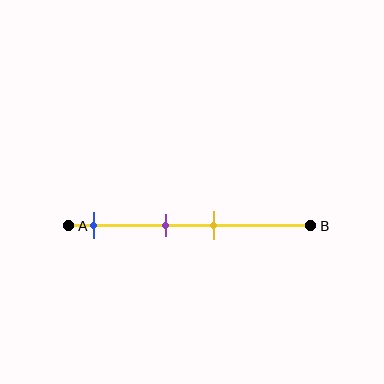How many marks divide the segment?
There are 3 marks dividing the segment.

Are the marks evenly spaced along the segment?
No, the marks are not evenly spaced.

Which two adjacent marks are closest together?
The purple and yellow marks are the closest adjacent pair.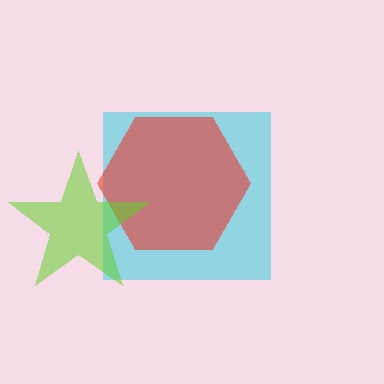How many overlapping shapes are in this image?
There are 3 overlapping shapes in the image.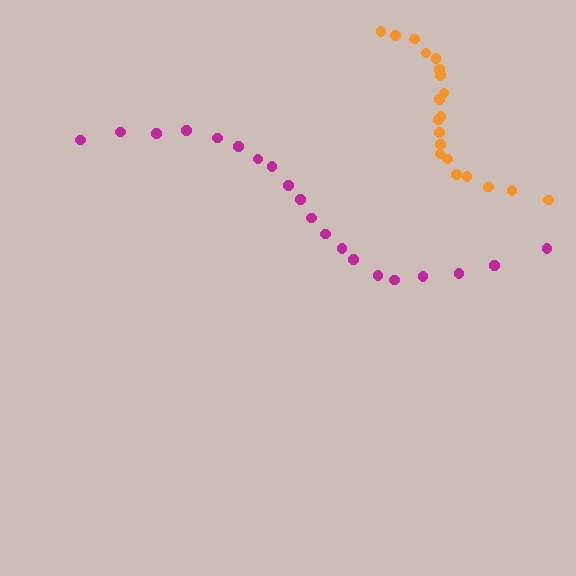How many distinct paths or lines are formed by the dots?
There are 2 distinct paths.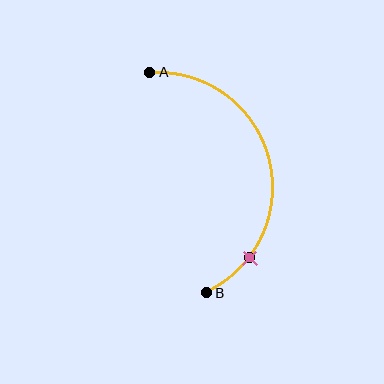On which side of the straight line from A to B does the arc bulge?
The arc bulges to the right of the straight line connecting A and B.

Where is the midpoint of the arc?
The arc midpoint is the point on the curve farthest from the straight line joining A and B. It sits to the right of that line.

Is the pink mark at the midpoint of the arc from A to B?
No. The pink mark lies on the arc but is closer to endpoint B. The arc midpoint would be at the point on the curve equidistant along the arc from both A and B.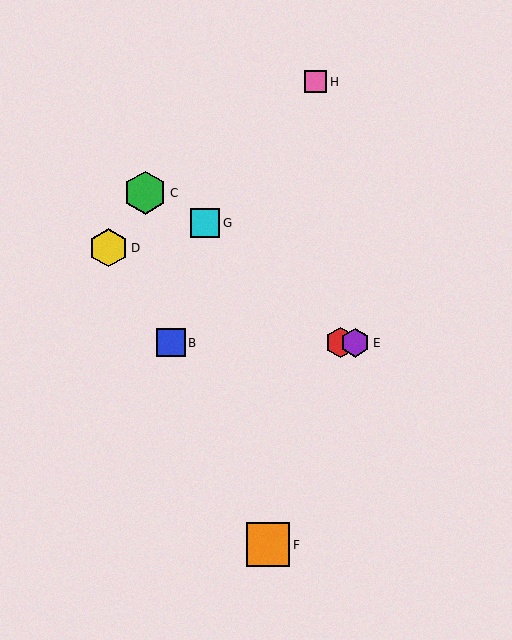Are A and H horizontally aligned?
No, A is at y≈343 and H is at y≈82.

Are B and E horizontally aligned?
Yes, both are at y≈343.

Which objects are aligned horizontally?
Objects A, B, E are aligned horizontally.